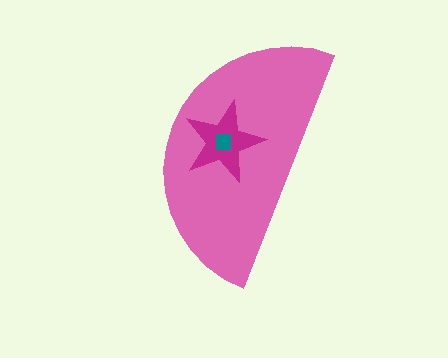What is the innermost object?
The teal square.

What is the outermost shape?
The pink semicircle.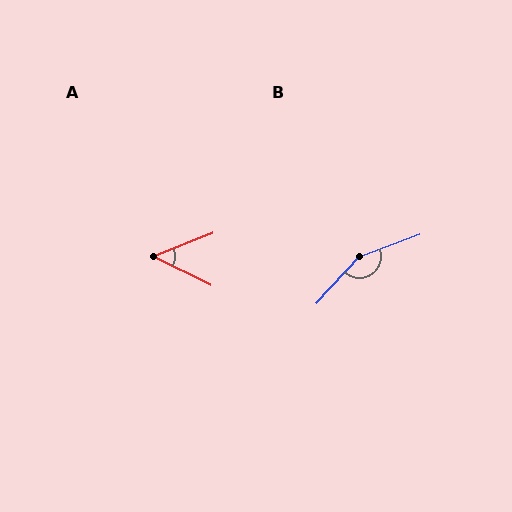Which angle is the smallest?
A, at approximately 48 degrees.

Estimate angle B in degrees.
Approximately 153 degrees.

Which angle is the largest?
B, at approximately 153 degrees.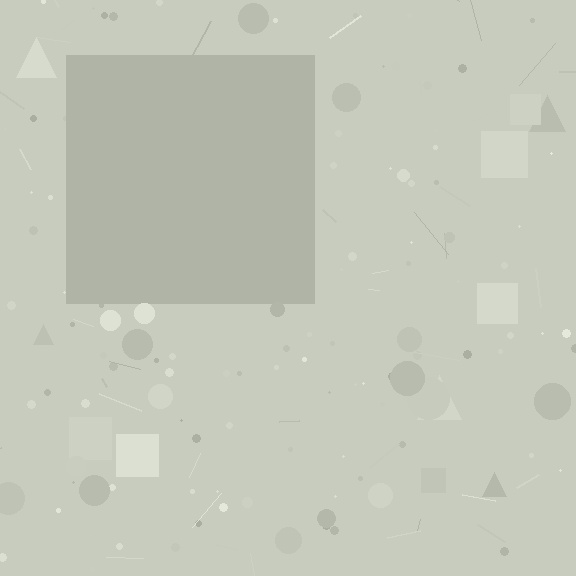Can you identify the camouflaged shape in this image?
The camouflaged shape is a square.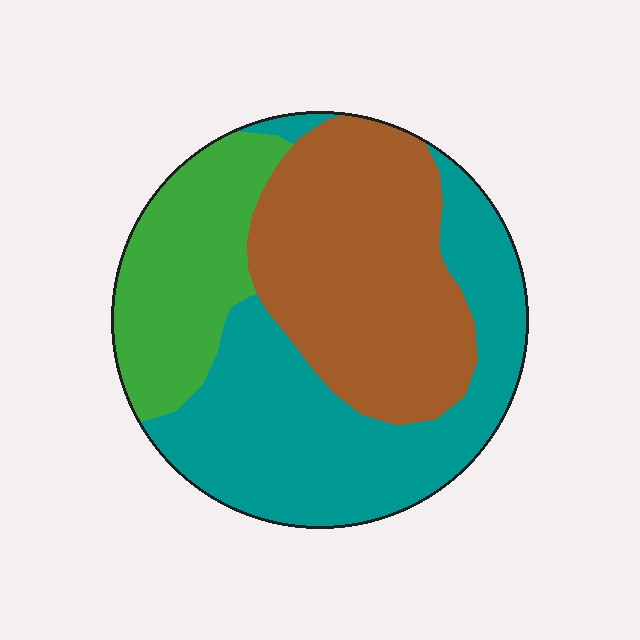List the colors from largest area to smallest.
From largest to smallest: teal, brown, green.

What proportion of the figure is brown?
Brown takes up about three eighths (3/8) of the figure.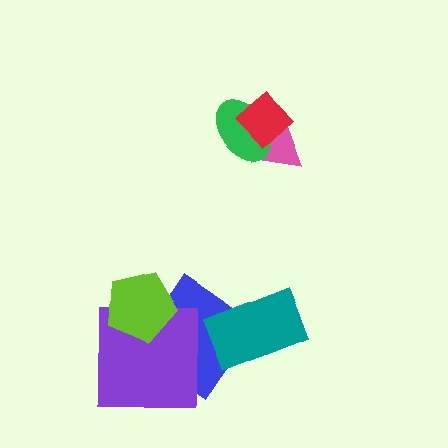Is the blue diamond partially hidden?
Yes, it is partially covered by another shape.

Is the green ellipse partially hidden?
Yes, it is partially covered by another shape.